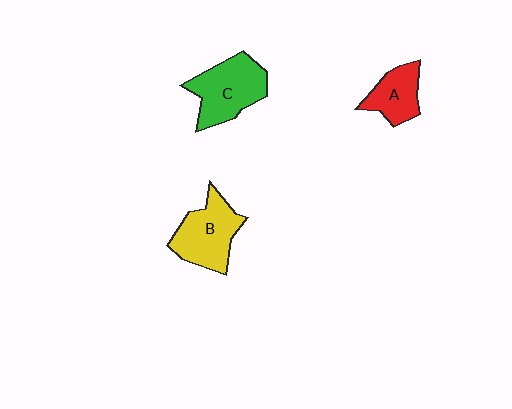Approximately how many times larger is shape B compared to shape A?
Approximately 1.5 times.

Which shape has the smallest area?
Shape A (red).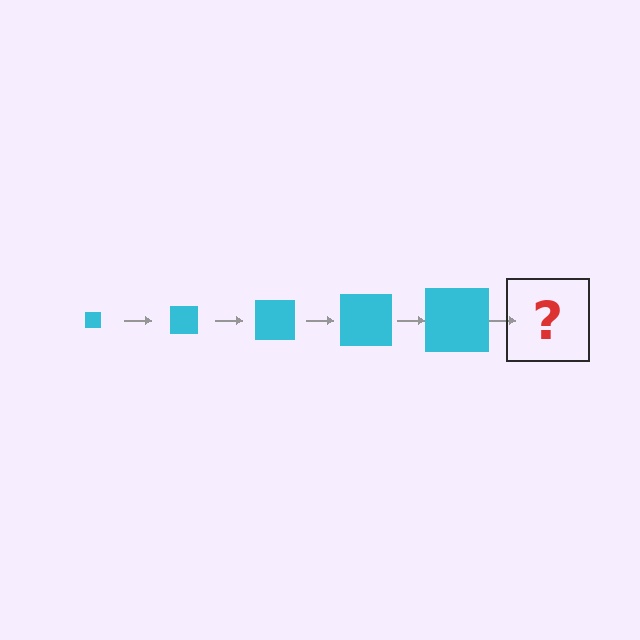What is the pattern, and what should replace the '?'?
The pattern is that the square gets progressively larger each step. The '?' should be a cyan square, larger than the previous one.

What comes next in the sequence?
The next element should be a cyan square, larger than the previous one.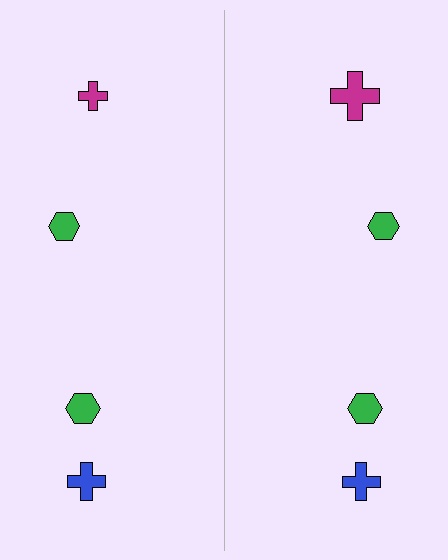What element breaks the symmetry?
The magenta cross on the right side has a different size than its mirror counterpart.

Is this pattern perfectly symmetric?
No, the pattern is not perfectly symmetric. The magenta cross on the right side has a different size than its mirror counterpart.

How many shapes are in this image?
There are 8 shapes in this image.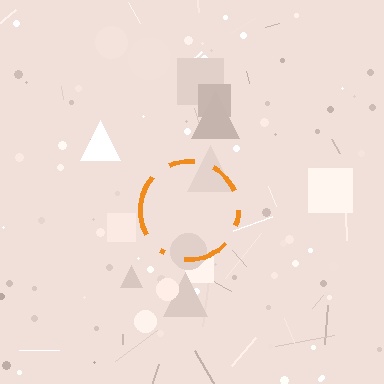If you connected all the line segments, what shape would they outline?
They would outline a circle.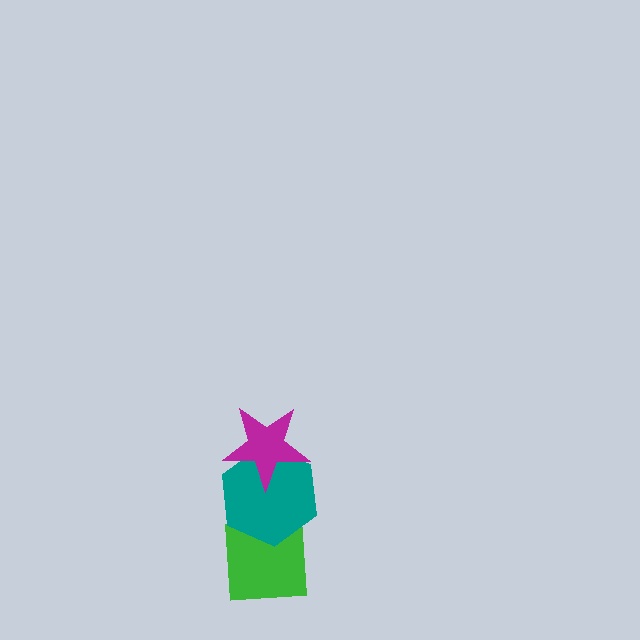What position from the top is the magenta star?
The magenta star is 1st from the top.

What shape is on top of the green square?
The teal hexagon is on top of the green square.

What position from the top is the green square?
The green square is 3rd from the top.